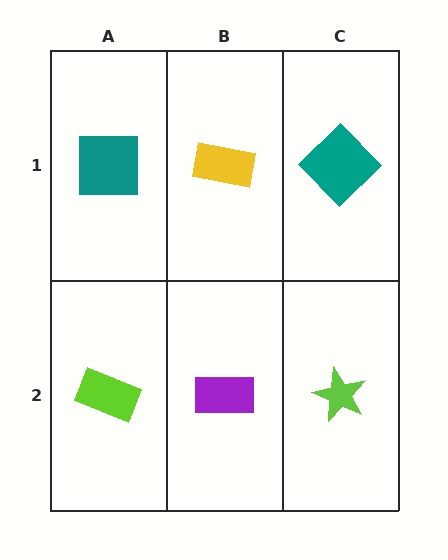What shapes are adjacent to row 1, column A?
A lime rectangle (row 2, column A), a yellow rectangle (row 1, column B).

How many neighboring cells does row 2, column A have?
2.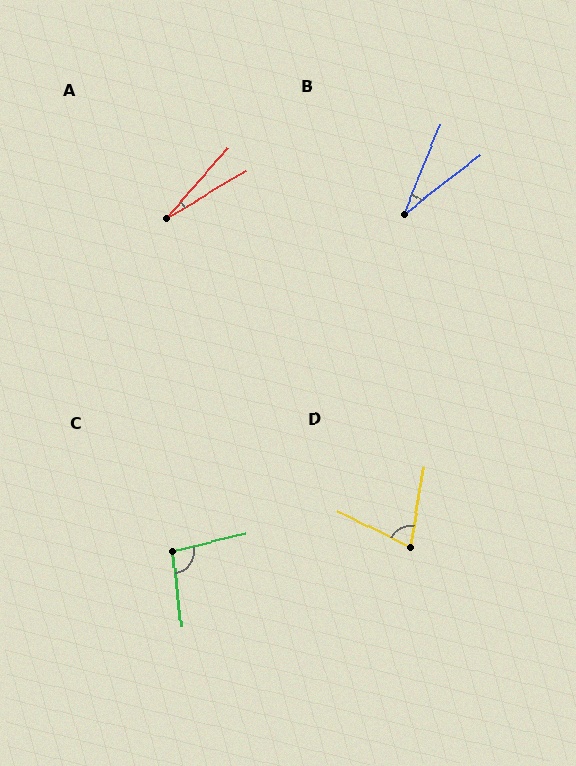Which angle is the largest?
C, at approximately 97 degrees.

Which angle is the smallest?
A, at approximately 18 degrees.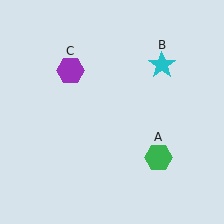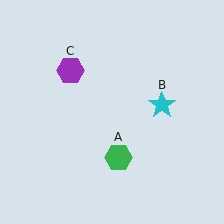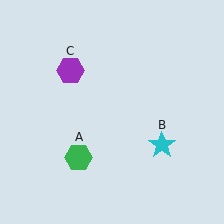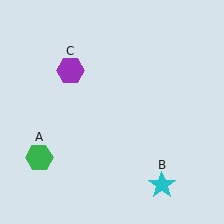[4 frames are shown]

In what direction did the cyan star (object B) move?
The cyan star (object B) moved down.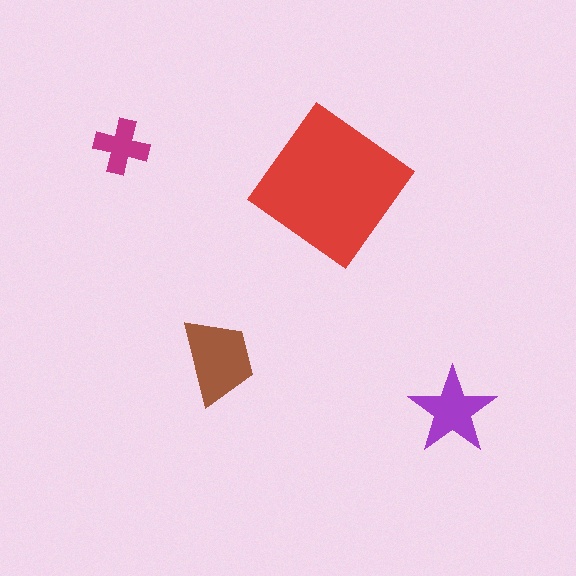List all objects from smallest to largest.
The magenta cross, the purple star, the brown trapezoid, the red diamond.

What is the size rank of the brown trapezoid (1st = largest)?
2nd.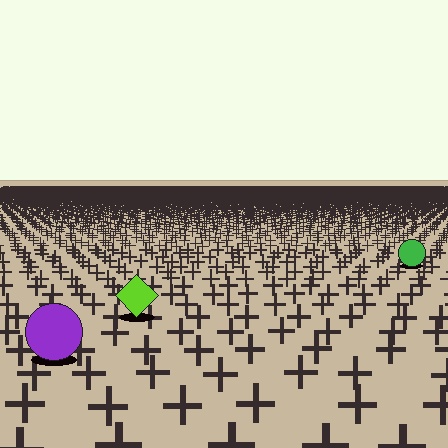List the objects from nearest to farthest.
From nearest to farthest: the purple circle, the lime diamond, the green circle.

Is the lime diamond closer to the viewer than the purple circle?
No. The purple circle is closer — you can tell from the texture gradient: the ground texture is coarser near it.